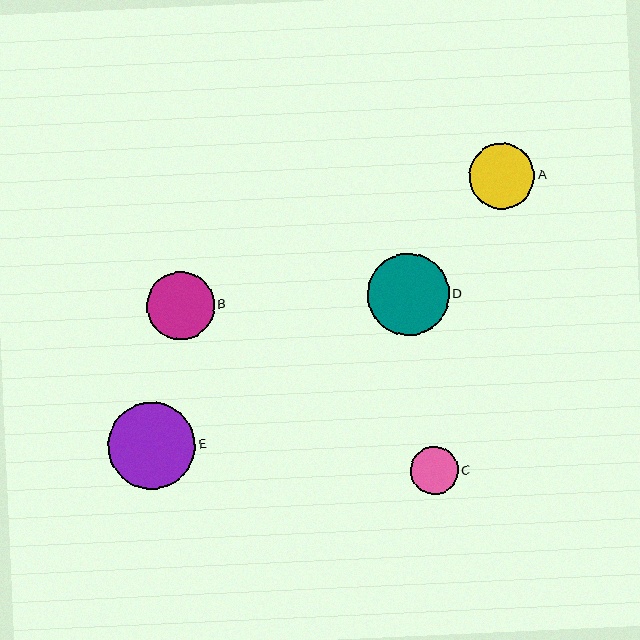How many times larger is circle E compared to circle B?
Circle E is approximately 1.3 times the size of circle B.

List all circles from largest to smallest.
From largest to smallest: E, D, B, A, C.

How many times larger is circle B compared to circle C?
Circle B is approximately 1.4 times the size of circle C.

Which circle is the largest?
Circle E is the largest with a size of approximately 87 pixels.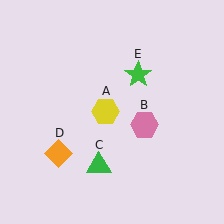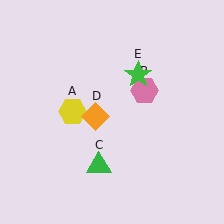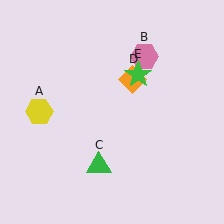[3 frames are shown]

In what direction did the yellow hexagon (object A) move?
The yellow hexagon (object A) moved left.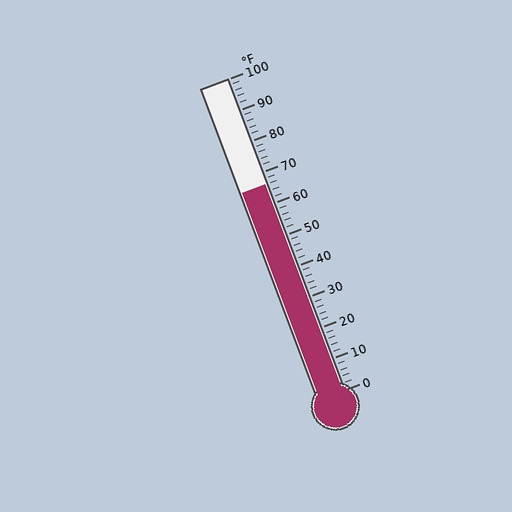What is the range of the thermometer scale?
The thermometer scale ranges from 0°F to 100°F.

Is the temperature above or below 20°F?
The temperature is above 20°F.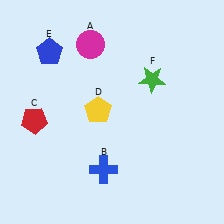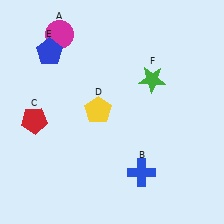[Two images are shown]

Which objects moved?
The objects that moved are: the magenta circle (A), the blue cross (B).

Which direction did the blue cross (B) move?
The blue cross (B) moved right.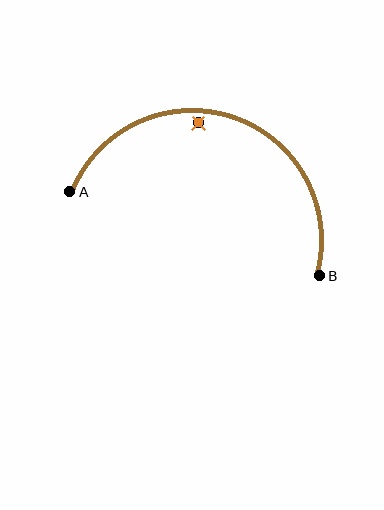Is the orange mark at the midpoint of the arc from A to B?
No — the orange mark does not lie on the arc at all. It sits slightly inside the curve.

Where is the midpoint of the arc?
The arc midpoint is the point on the curve farthest from the straight line joining A and B. It sits above that line.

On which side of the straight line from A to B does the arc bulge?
The arc bulges above the straight line connecting A and B.